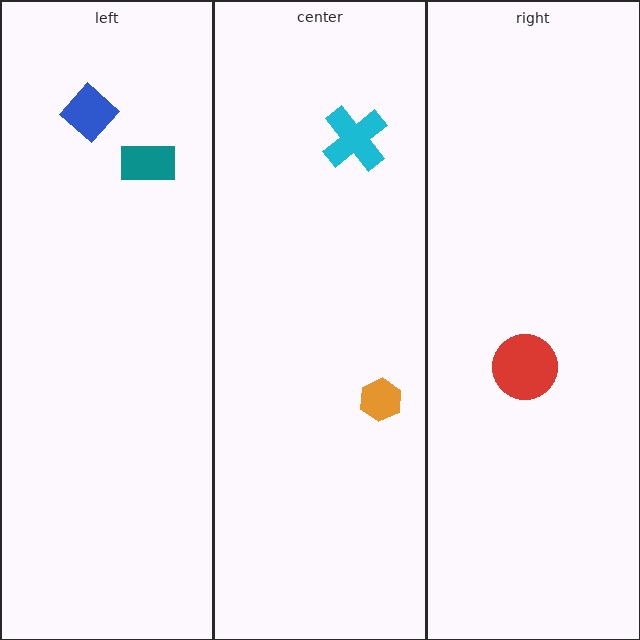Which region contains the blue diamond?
The left region.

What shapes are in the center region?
The orange hexagon, the cyan cross.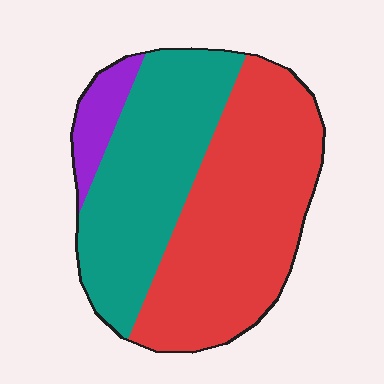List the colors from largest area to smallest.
From largest to smallest: red, teal, purple.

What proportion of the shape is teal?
Teal covers 40% of the shape.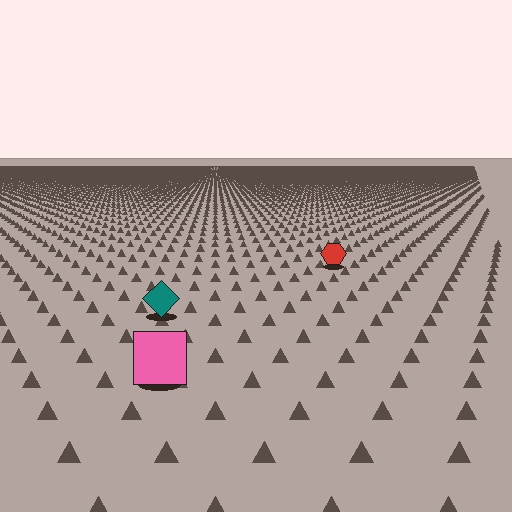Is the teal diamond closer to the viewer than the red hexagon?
Yes. The teal diamond is closer — you can tell from the texture gradient: the ground texture is coarser near it.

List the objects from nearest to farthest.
From nearest to farthest: the pink square, the teal diamond, the red hexagon.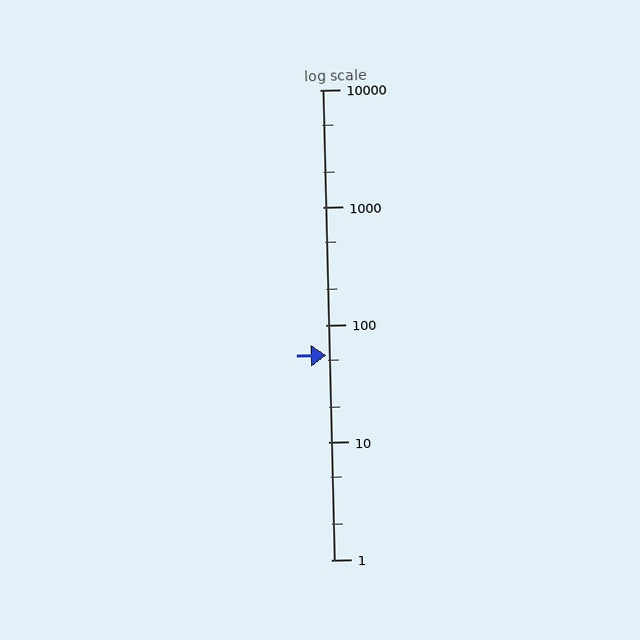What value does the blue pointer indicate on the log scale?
The pointer indicates approximately 55.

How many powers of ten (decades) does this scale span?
The scale spans 4 decades, from 1 to 10000.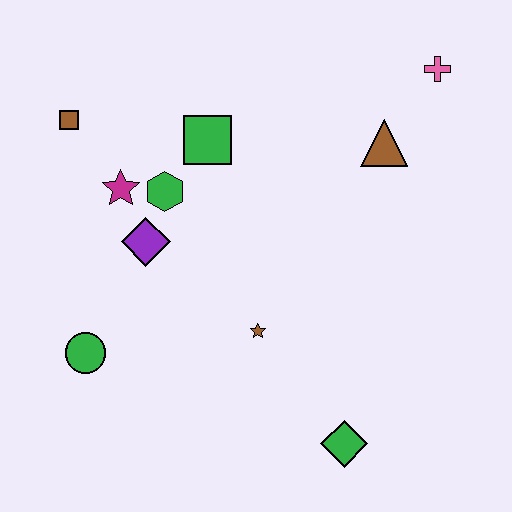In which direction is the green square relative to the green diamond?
The green square is above the green diamond.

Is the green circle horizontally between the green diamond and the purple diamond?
No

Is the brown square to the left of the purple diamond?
Yes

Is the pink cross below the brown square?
No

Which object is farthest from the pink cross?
The green circle is farthest from the pink cross.